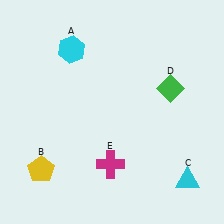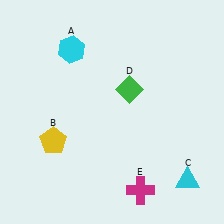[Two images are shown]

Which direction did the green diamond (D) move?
The green diamond (D) moved left.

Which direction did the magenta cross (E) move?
The magenta cross (E) moved right.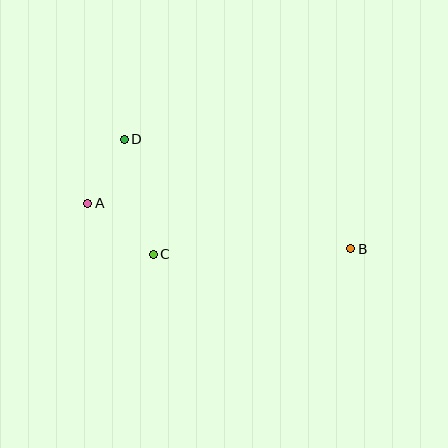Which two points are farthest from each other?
Points A and B are farthest from each other.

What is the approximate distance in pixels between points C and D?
The distance between C and D is approximately 119 pixels.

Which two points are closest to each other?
Points A and D are closest to each other.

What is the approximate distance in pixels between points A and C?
The distance between A and C is approximately 83 pixels.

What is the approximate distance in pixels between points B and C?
The distance between B and C is approximately 198 pixels.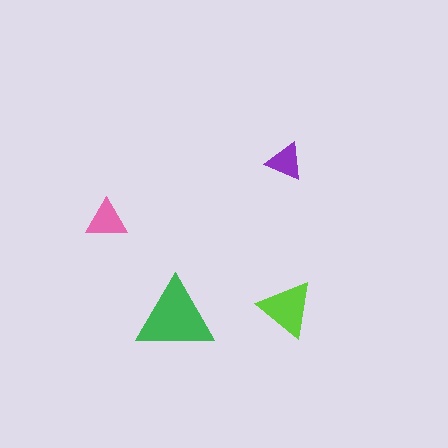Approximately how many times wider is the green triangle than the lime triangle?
About 1.5 times wider.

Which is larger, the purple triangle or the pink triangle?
The pink one.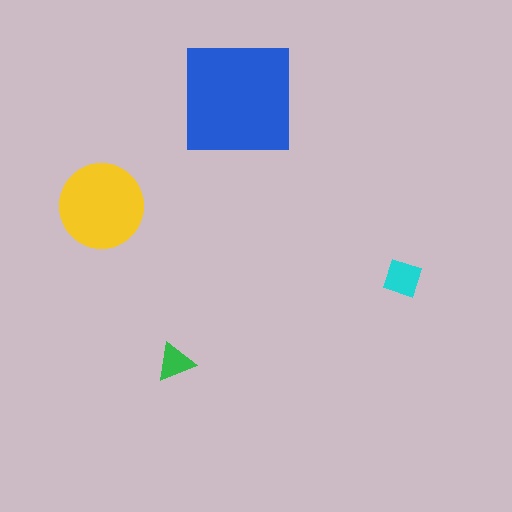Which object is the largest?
The blue square.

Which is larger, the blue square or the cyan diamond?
The blue square.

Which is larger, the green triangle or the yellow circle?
The yellow circle.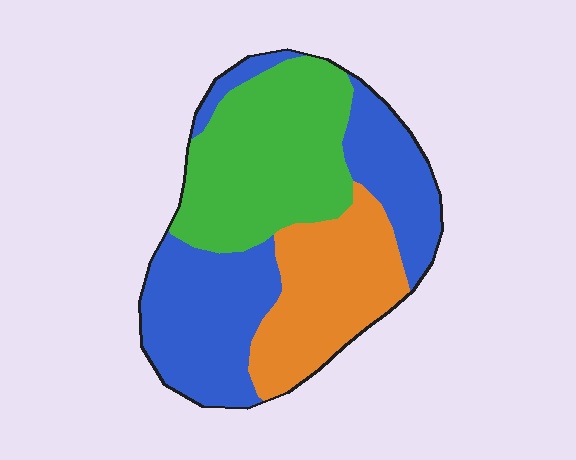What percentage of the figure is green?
Green covers about 35% of the figure.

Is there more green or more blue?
Blue.